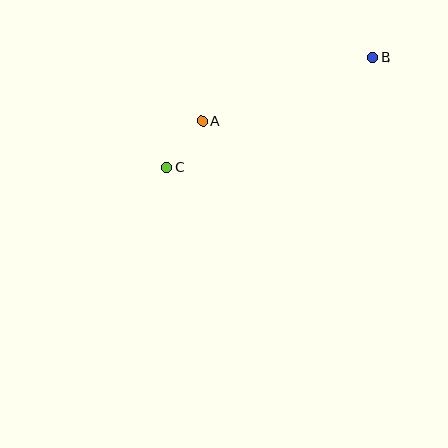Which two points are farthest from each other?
Points B and C are farthest from each other.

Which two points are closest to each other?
Points A and C are closest to each other.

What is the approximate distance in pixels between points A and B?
The distance between A and B is approximately 181 pixels.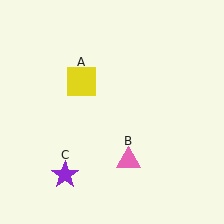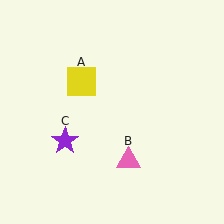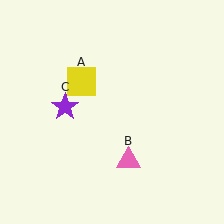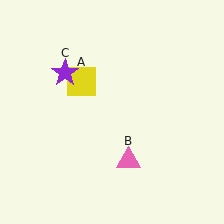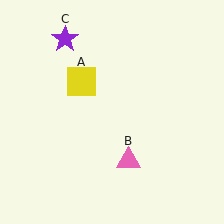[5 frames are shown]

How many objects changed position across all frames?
1 object changed position: purple star (object C).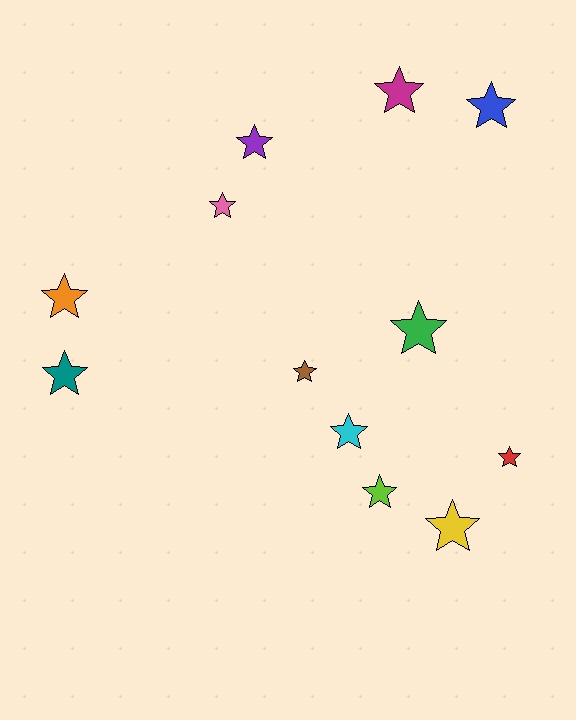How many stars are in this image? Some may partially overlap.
There are 12 stars.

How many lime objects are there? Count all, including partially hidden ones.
There is 1 lime object.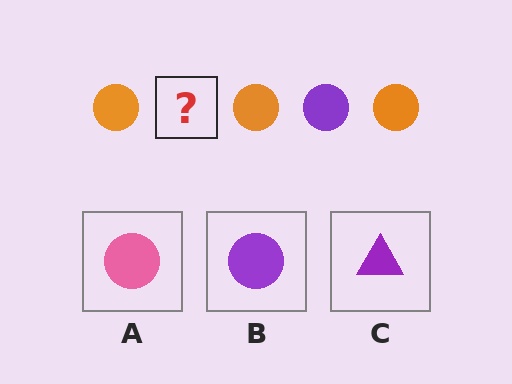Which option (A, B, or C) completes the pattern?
B.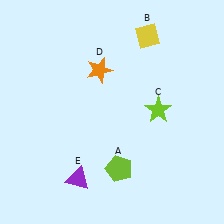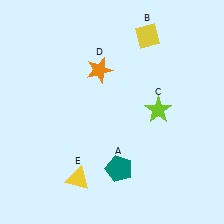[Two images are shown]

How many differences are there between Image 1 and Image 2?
There are 2 differences between the two images.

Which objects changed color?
A changed from lime to teal. E changed from purple to yellow.